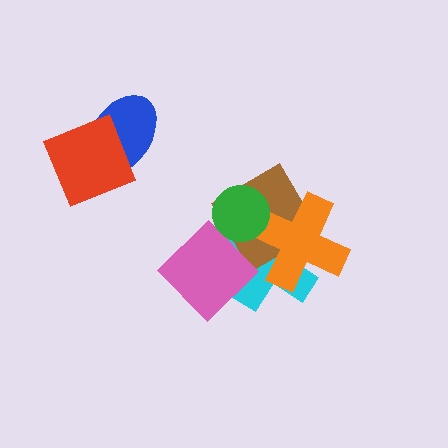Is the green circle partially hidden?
No, no other shape covers it.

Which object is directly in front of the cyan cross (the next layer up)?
The brown diamond is directly in front of the cyan cross.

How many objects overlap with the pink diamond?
1 object overlaps with the pink diamond.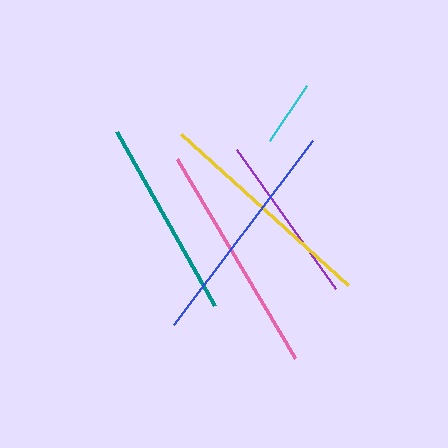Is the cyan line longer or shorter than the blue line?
The blue line is longer than the cyan line.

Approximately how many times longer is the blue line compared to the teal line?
The blue line is approximately 1.2 times the length of the teal line.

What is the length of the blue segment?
The blue segment is approximately 231 pixels long.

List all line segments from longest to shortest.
From longest to shortest: pink, blue, yellow, teal, purple, cyan.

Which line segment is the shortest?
The cyan line is the shortest at approximately 67 pixels.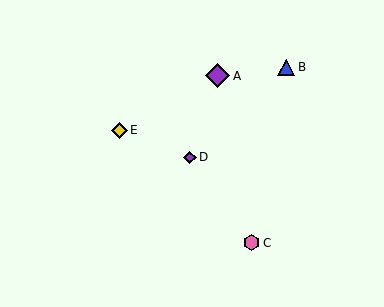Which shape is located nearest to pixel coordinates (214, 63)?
The purple diamond (labeled A) at (218, 76) is nearest to that location.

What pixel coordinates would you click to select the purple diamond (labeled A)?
Click at (218, 76) to select the purple diamond A.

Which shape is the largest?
The purple diamond (labeled A) is the largest.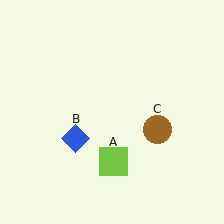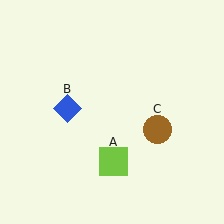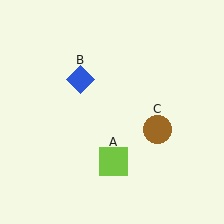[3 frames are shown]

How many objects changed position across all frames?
1 object changed position: blue diamond (object B).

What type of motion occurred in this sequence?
The blue diamond (object B) rotated clockwise around the center of the scene.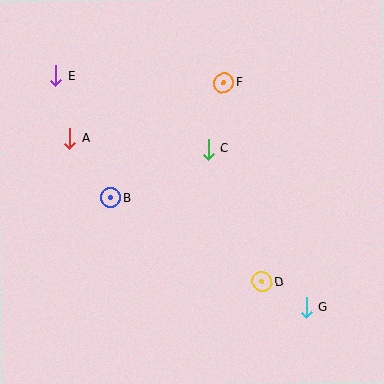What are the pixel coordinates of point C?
Point C is at (209, 149).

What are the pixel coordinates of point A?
Point A is at (70, 138).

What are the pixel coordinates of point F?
Point F is at (224, 83).